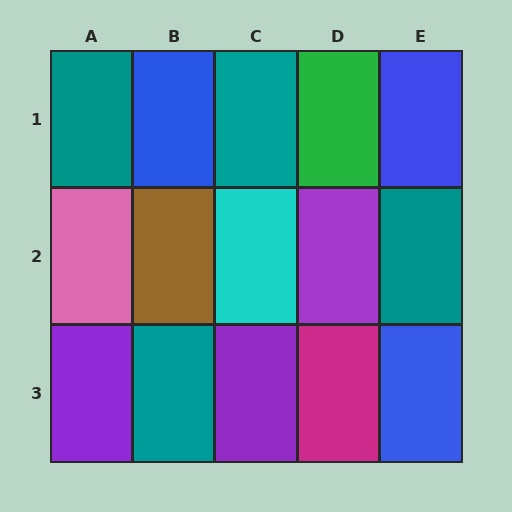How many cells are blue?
3 cells are blue.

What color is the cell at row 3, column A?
Purple.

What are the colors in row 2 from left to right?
Pink, brown, cyan, purple, teal.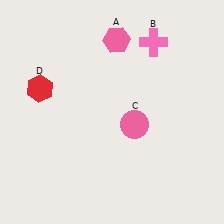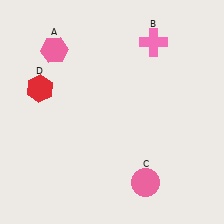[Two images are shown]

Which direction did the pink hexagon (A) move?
The pink hexagon (A) moved left.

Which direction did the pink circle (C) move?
The pink circle (C) moved down.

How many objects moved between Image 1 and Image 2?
2 objects moved between the two images.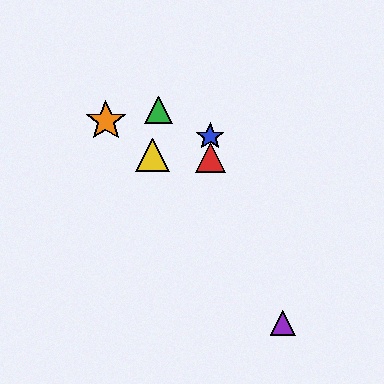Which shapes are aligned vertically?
The red triangle, the blue star are aligned vertically.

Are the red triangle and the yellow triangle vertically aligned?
No, the red triangle is at x≈210 and the yellow triangle is at x≈152.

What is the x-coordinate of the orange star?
The orange star is at x≈106.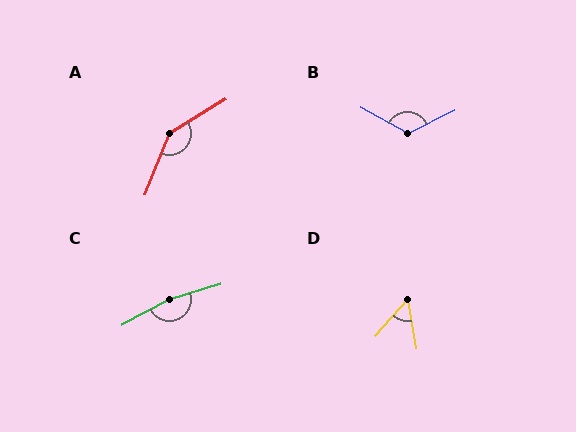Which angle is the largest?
C, at approximately 168 degrees.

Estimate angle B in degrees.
Approximately 126 degrees.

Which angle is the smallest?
D, at approximately 51 degrees.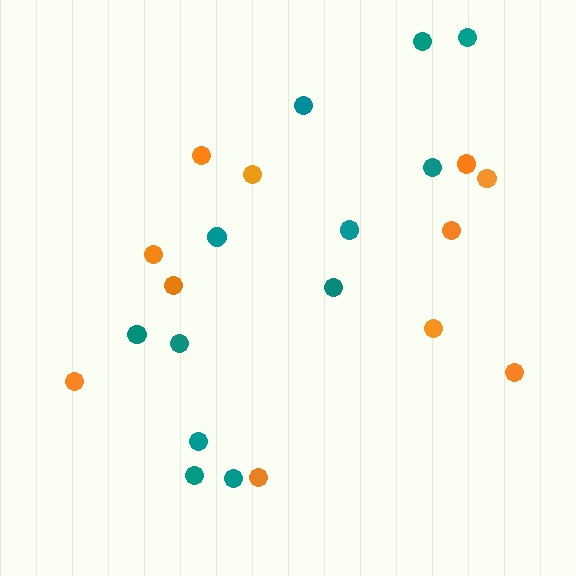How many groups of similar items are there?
There are 2 groups: one group of orange circles (11) and one group of teal circles (12).